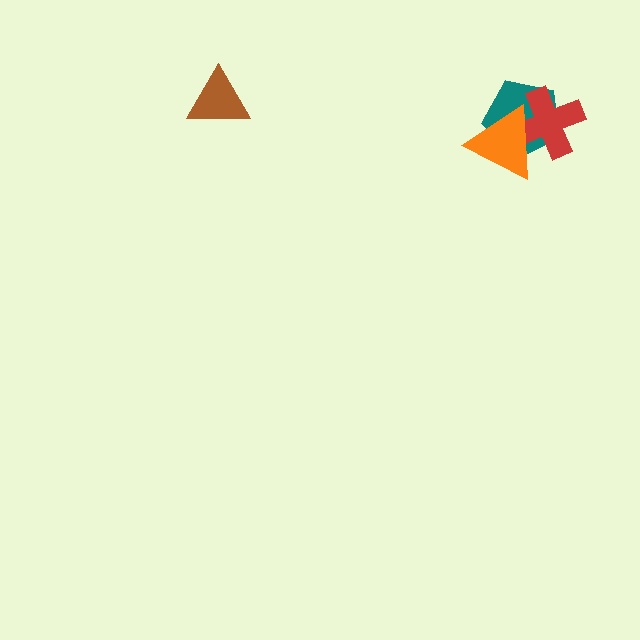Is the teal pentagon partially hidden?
Yes, it is partially covered by another shape.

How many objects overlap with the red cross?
2 objects overlap with the red cross.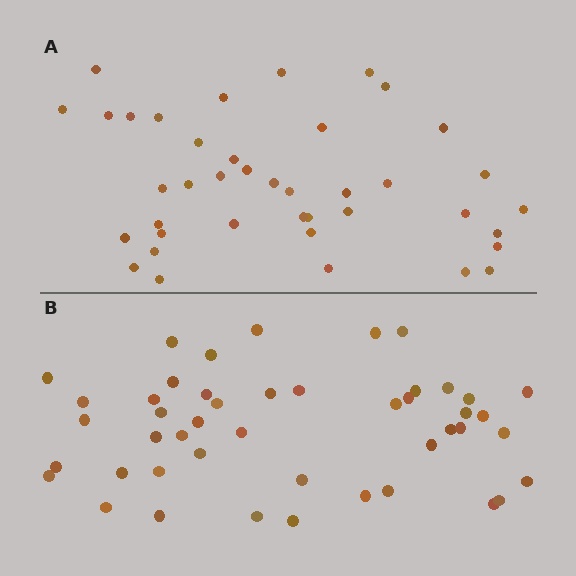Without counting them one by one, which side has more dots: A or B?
Region B (the bottom region) has more dots.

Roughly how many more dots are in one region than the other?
Region B has about 6 more dots than region A.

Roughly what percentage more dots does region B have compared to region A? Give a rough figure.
About 15% more.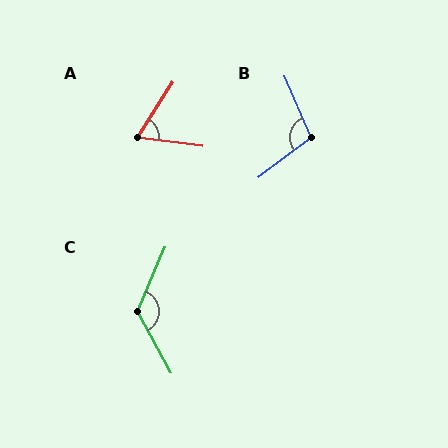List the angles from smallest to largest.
A (65°), B (104°), C (128°).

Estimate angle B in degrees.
Approximately 104 degrees.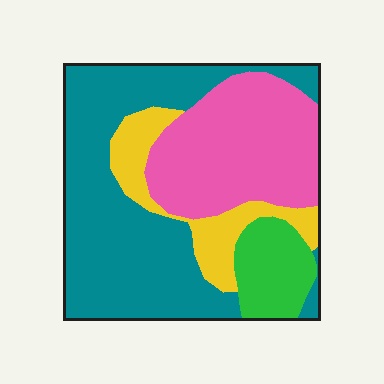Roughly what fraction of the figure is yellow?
Yellow takes up about one eighth (1/8) of the figure.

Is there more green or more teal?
Teal.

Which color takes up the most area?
Teal, at roughly 45%.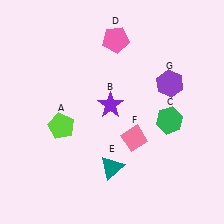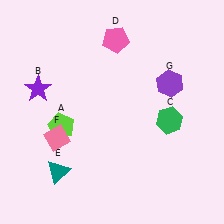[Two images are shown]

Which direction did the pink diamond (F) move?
The pink diamond (F) moved left.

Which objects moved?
The objects that moved are: the purple star (B), the teal triangle (E), the pink diamond (F).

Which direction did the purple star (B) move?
The purple star (B) moved left.